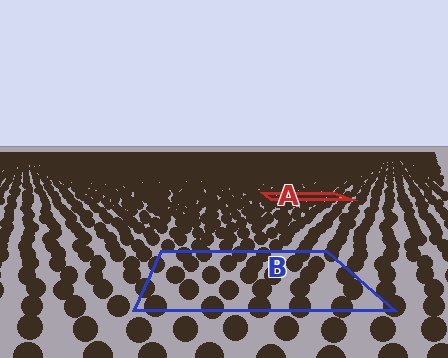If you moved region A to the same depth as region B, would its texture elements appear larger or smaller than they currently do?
They would appear larger. At a closer depth, the same texture elements are projected at a bigger on-screen size.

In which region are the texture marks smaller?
The texture marks are smaller in region A, because it is farther away.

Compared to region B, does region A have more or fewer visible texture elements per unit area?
Region A has more texture elements per unit area — they are packed more densely because it is farther away.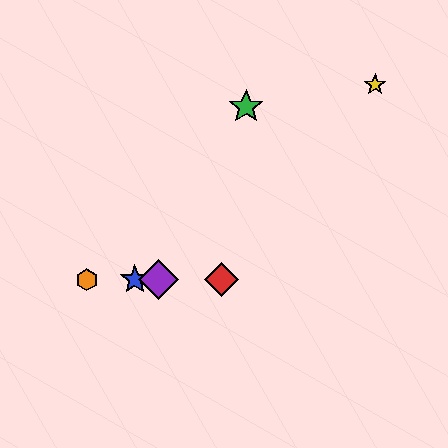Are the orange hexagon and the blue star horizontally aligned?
Yes, both are at y≈280.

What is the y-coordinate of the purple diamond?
The purple diamond is at y≈280.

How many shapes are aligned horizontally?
4 shapes (the red diamond, the blue star, the purple diamond, the orange hexagon) are aligned horizontally.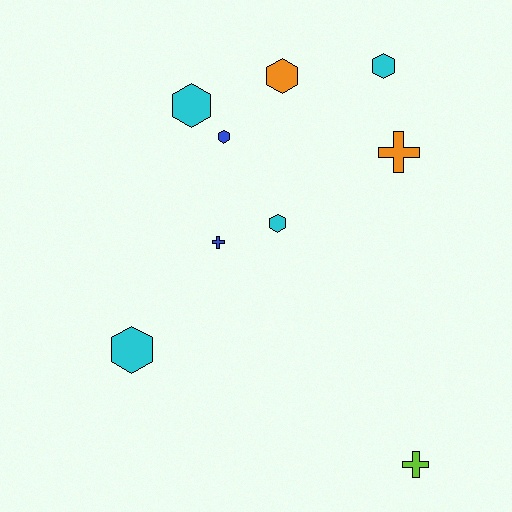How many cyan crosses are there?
There are no cyan crosses.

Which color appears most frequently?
Cyan, with 4 objects.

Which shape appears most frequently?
Hexagon, with 6 objects.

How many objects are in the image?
There are 9 objects.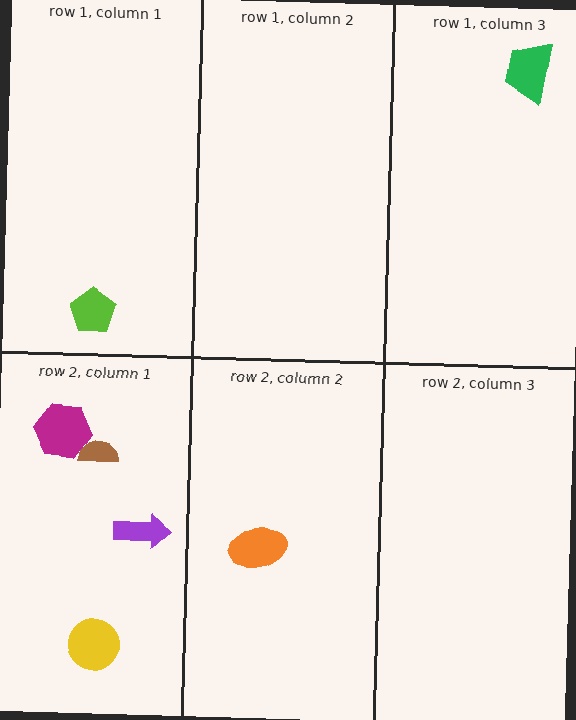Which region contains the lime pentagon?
The row 1, column 1 region.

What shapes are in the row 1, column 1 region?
The lime pentagon.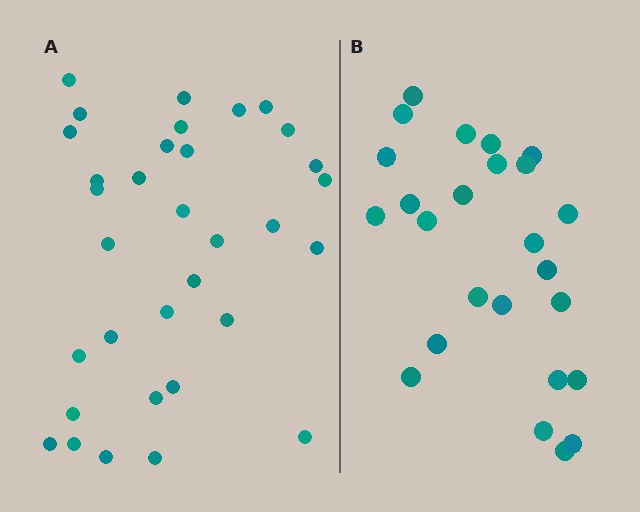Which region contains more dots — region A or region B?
Region A (the left region) has more dots.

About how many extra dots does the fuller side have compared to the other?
Region A has roughly 8 or so more dots than region B.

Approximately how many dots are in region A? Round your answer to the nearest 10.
About 30 dots. (The exact count is 33, which rounds to 30.)